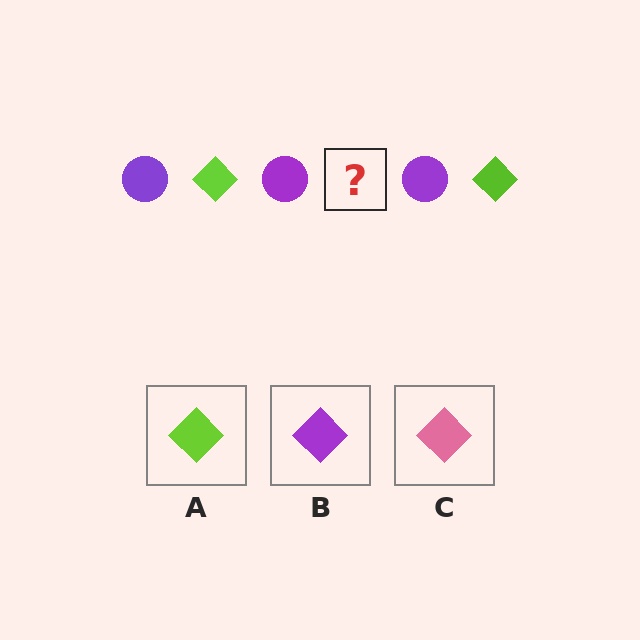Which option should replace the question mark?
Option A.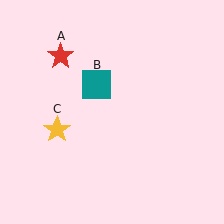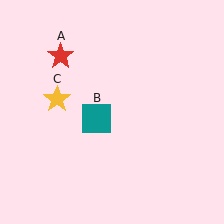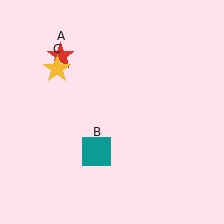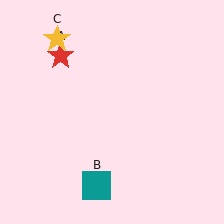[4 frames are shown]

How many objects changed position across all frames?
2 objects changed position: teal square (object B), yellow star (object C).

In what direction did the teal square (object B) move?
The teal square (object B) moved down.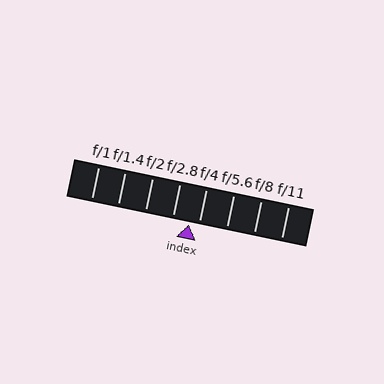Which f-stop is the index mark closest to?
The index mark is closest to f/4.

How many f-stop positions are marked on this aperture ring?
There are 8 f-stop positions marked.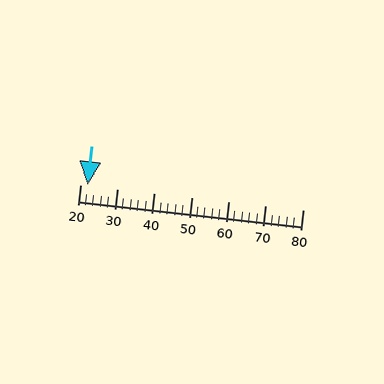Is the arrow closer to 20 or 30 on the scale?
The arrow is closer to 20.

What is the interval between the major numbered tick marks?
The major tick marks are spaced 10 units apart.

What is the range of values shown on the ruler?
The ruler shows values from 20 to 80.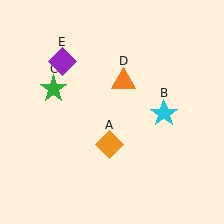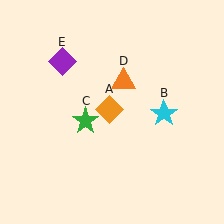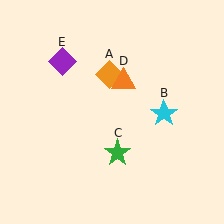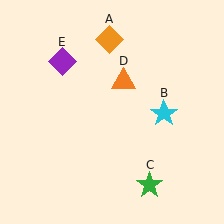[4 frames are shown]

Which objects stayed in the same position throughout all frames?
Cyan star (object B) and orange triangle (object D) and purple diamond (object E) remained stationary.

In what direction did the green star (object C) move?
The green star (object C) moved down and to the right.